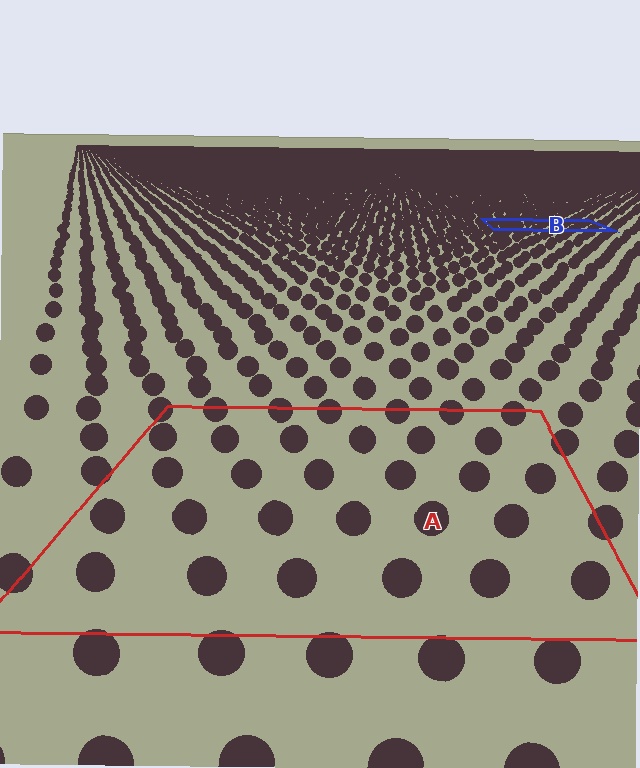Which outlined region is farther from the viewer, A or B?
Region B is farther from the viewer — the texture elements inside it appear smaller and more densely packed.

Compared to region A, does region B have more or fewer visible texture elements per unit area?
Region B has more texture elements per unit area — they are packed more densely because it is farther away.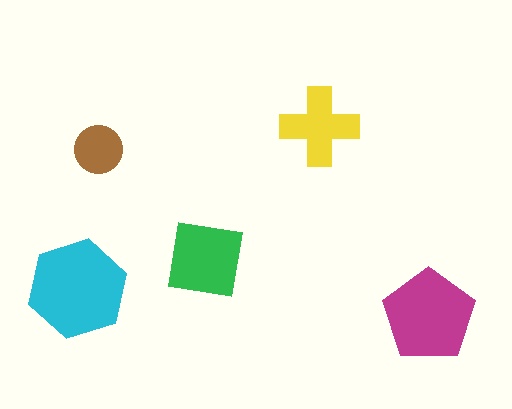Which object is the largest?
The cyan hexagon.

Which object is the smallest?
The brown circle.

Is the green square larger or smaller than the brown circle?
Larger.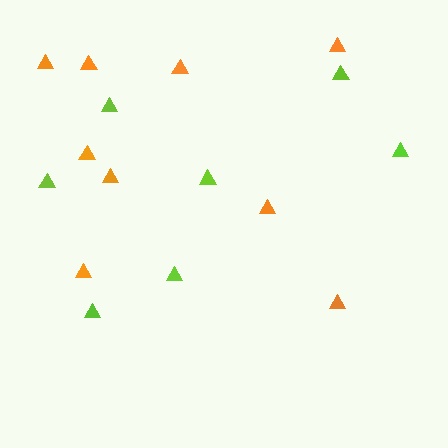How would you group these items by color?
There are 2 groups: one group of lime triangles (7) and one group of orange triangles (9).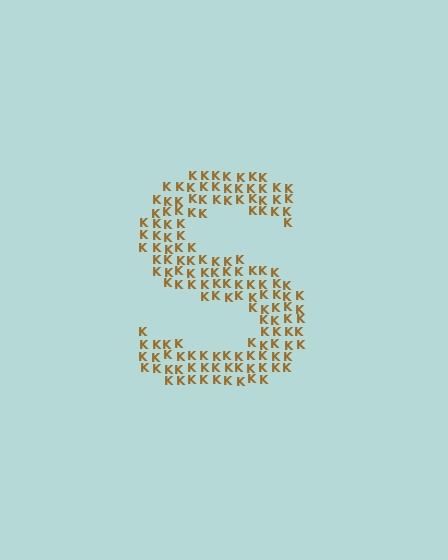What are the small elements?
The small elements are letter K's.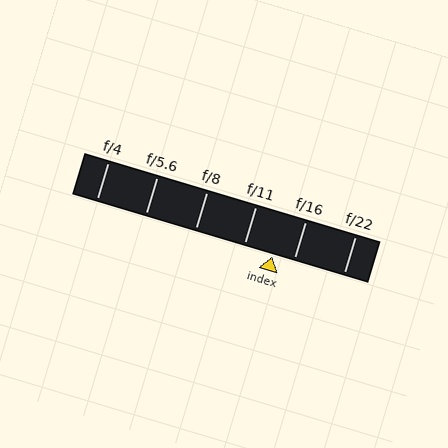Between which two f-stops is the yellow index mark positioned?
The index mark is between f/11 and f/16.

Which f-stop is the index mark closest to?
The index mark is closest to f/16.